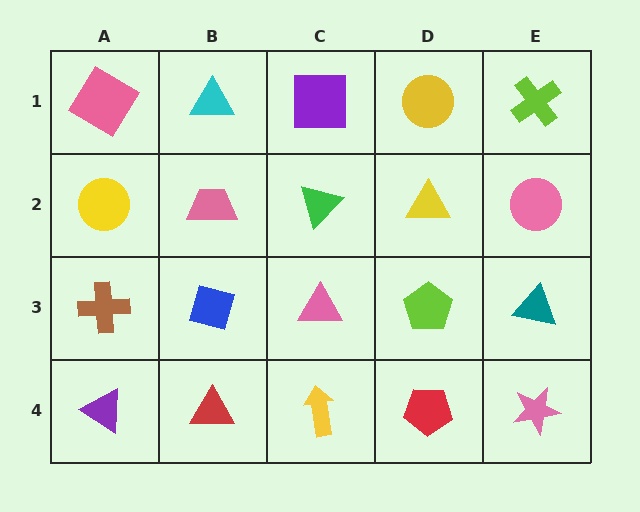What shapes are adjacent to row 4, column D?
A lime pentagon (row 3, column D), a yellow arrow (row 4, column C), a pink star (row 4, column E).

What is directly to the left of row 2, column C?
A pink trapezoid.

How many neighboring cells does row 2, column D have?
4.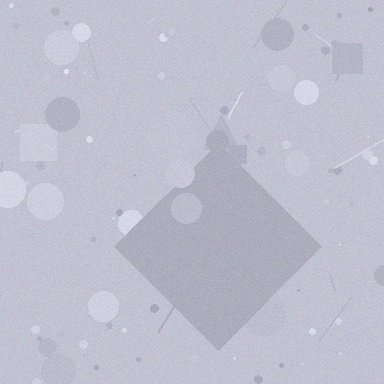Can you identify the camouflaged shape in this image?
The camouflaged shape is a diamond.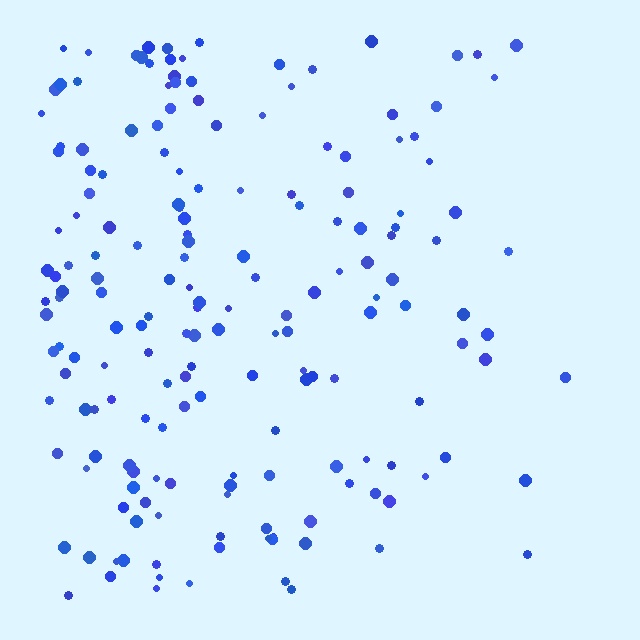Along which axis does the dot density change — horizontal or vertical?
Horizontal.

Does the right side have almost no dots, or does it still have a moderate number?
Still a moderate number, just noticeably fewer than the left.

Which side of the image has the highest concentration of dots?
The left.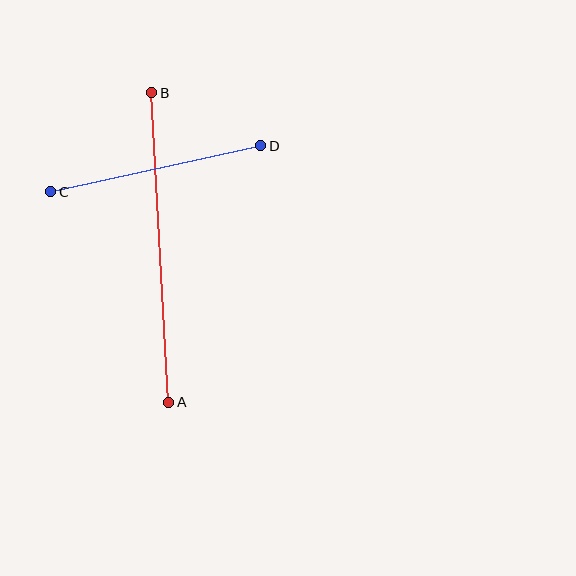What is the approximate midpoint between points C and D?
The midpoint is at approximately (156, 169) pixels.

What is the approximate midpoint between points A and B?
The midpoint is at approximately (160, 247) pixels.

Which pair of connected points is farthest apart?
Points A and B are farthest apart.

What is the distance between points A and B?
The distance is approximately 310 pixels.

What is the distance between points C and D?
The distance is approximately 215 pixels.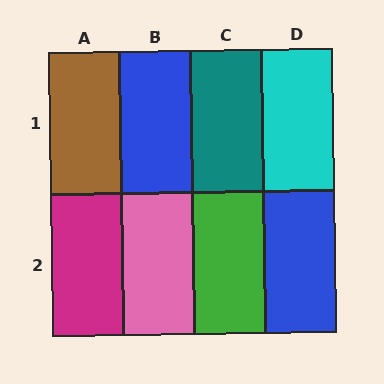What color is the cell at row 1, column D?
Cyan.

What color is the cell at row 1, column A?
Brown.